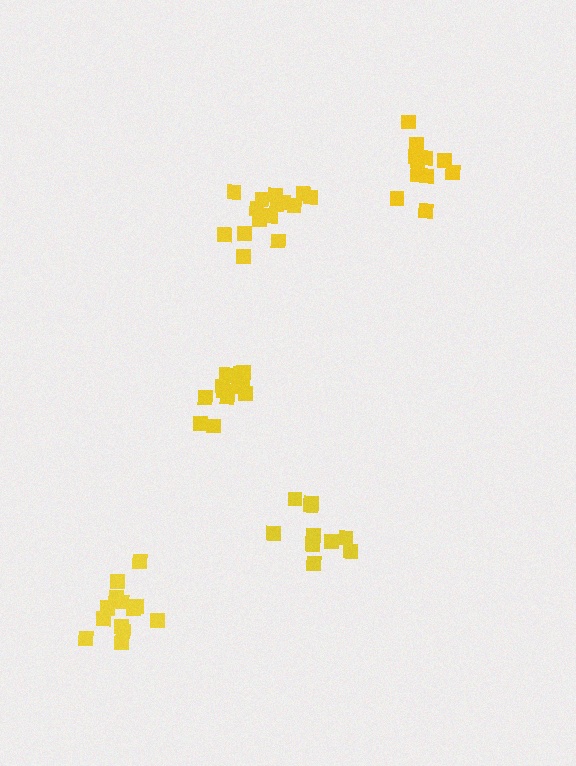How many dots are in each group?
Group 1: 11 dots, Group 2: 13 dots, Group 3: 15 dots, Group 4: 13 dots, Group 5: 10 dots (62 total).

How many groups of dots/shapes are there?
There are 5 groups.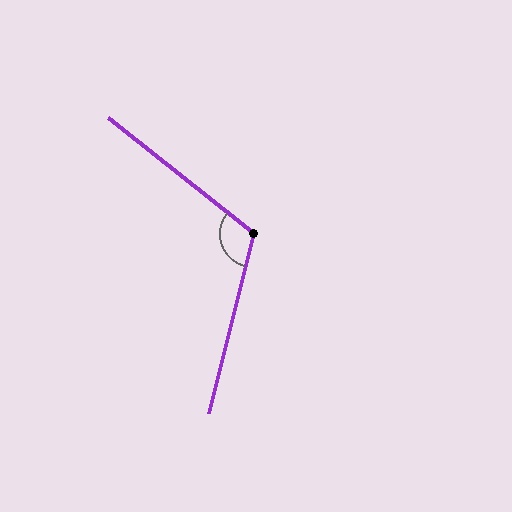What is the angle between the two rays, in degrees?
Approximately 114 degrees.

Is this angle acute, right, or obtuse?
It is obtuse.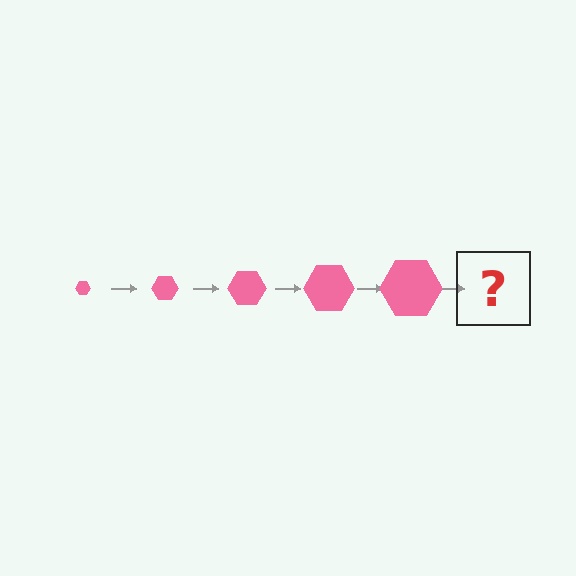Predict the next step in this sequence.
The next step is a pink hexagon, larger than the previous one.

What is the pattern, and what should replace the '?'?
The pattern is that the hexagon gets progressively larger each step. The '?' should be a pink hexagon, larger than the previous one.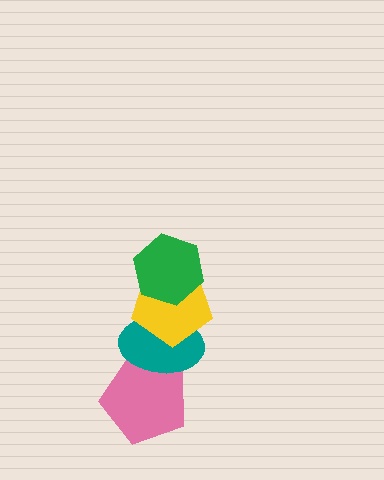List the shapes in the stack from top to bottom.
From top to bottom: the green hexagon, the yellow pentagon, the teal ellipse, the pink pentagon.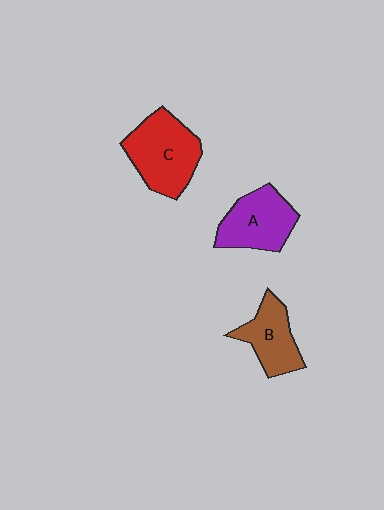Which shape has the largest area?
Shape C (red).